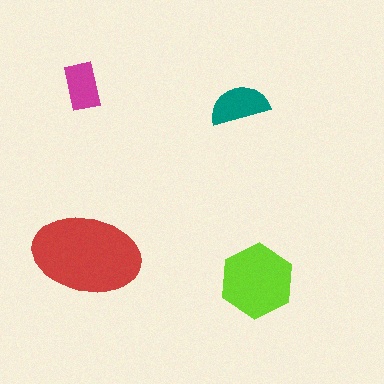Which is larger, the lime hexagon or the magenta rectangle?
The lime hexagon.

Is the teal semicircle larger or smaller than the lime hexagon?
Smaller.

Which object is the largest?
The red ellipse.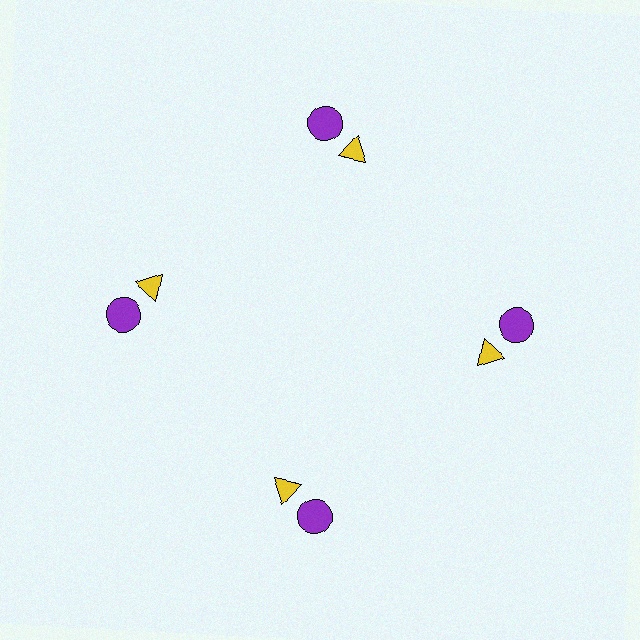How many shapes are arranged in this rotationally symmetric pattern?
There are 8 shapes, arranged in 4 groups of 2.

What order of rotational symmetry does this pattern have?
This pattern has 4-fold rotational symmetry.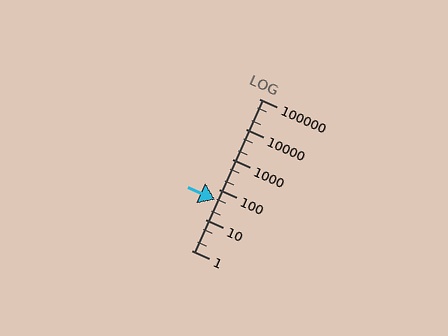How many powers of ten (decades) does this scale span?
The scale spans 5 decades, from 1 to 100000.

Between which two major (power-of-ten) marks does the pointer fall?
The pointer is between 10 and 100.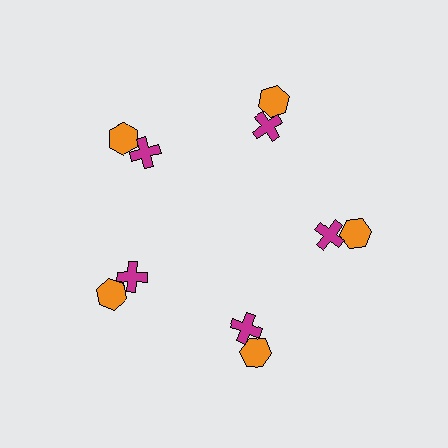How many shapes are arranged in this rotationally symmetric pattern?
There are 10 shapes, arranged in 5 groups of 2.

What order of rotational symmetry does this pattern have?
This pattern has 5-fold rotational symmetry.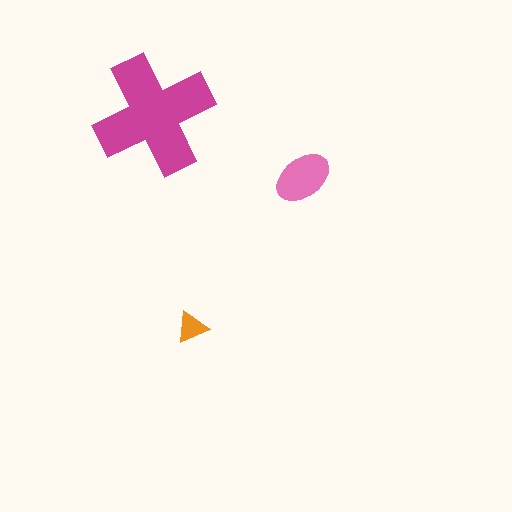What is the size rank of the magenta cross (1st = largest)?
1st.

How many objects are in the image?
There are 3 objects in the image.